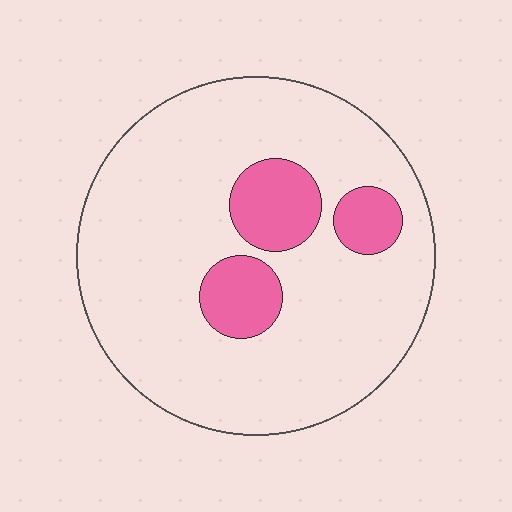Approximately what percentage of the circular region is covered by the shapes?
Approximately 15%.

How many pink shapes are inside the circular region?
3.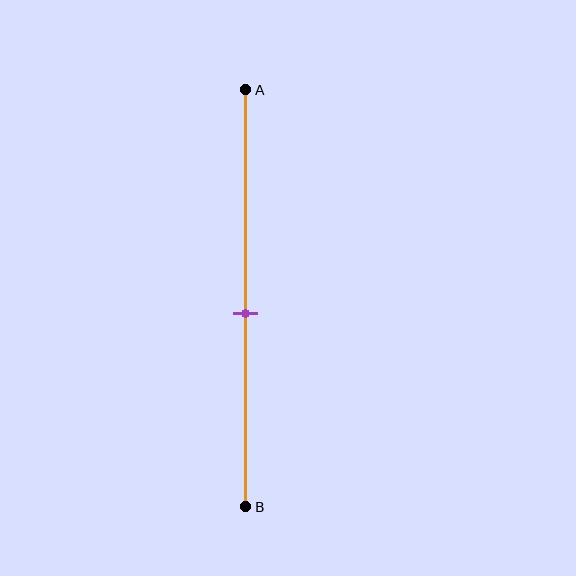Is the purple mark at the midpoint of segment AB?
No, the mark is at about 55% from A, not at the 50% midpoint.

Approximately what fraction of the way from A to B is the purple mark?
The purple mark is approximately 55% of the way from A to B.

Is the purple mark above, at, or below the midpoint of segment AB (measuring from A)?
The purple mark is below the midpoint of segment AB.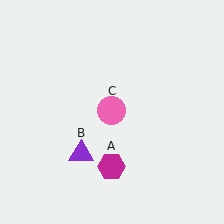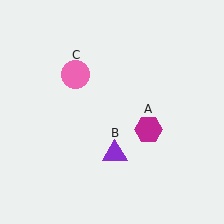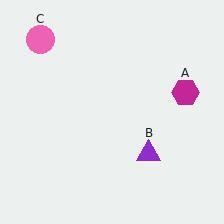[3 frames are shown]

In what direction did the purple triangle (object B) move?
The purple triangle (object B) moved right.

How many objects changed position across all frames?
3 objects changed position: magenta hexagon (object A), purple triangle (object B), pink circle (object C).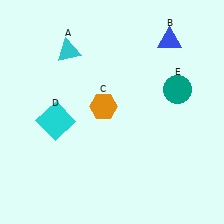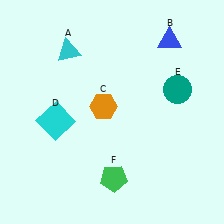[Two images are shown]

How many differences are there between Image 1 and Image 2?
There is 1 difference between the two images.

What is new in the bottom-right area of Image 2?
A green pentagon (F) was added in the bottom-right area of Image 2.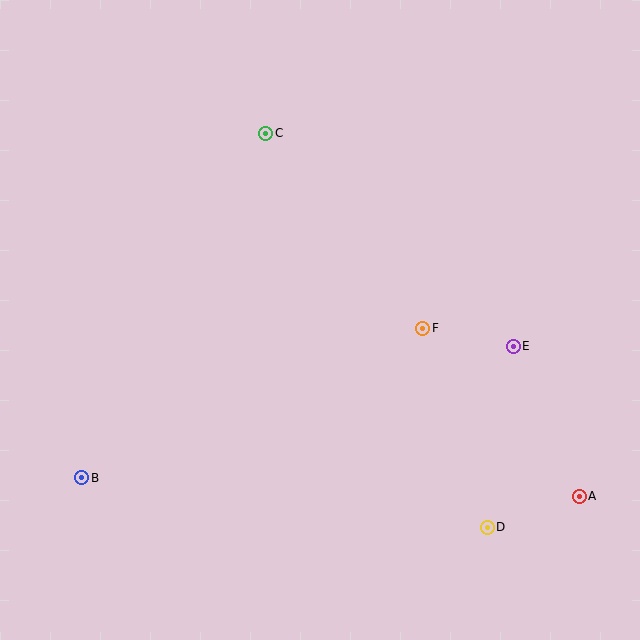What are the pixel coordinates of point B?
Point B is at (82, 478).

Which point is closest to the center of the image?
Point F at (423, 328) is closest to the center.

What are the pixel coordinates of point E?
Point E is at (513, 346).